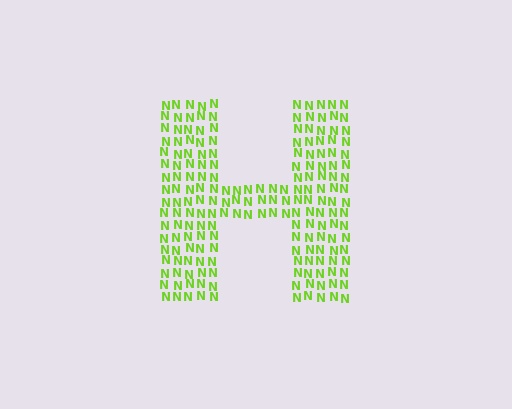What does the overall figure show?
The overall figure shows the letter H.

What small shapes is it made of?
It is made of small letter N's.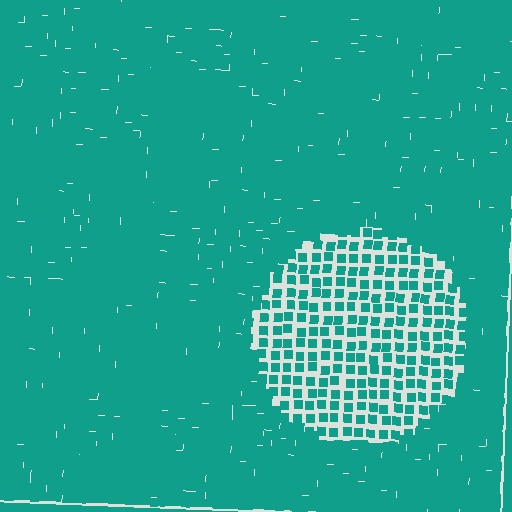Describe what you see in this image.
The image contains small teal elements arranged at two different densities. A circle-shaped region is visible where the elements are less densely packed than the surrounding area.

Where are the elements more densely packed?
The elements are more densely packed outside the circle boundary.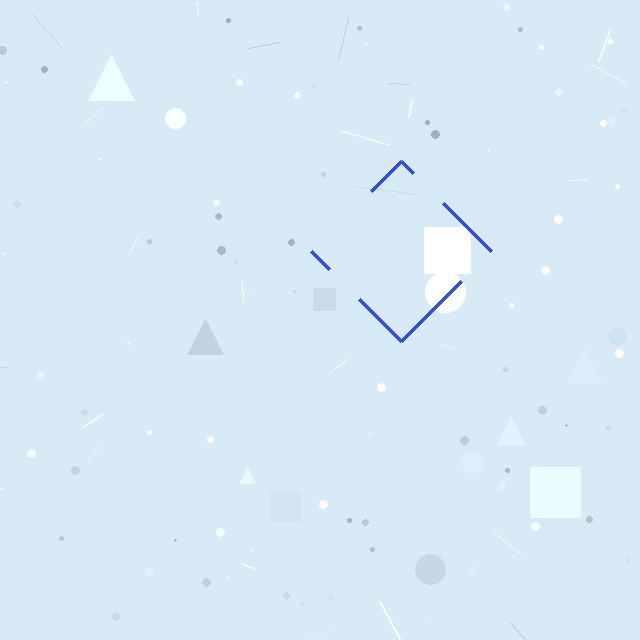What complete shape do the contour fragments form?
The contour fragments form a diamond.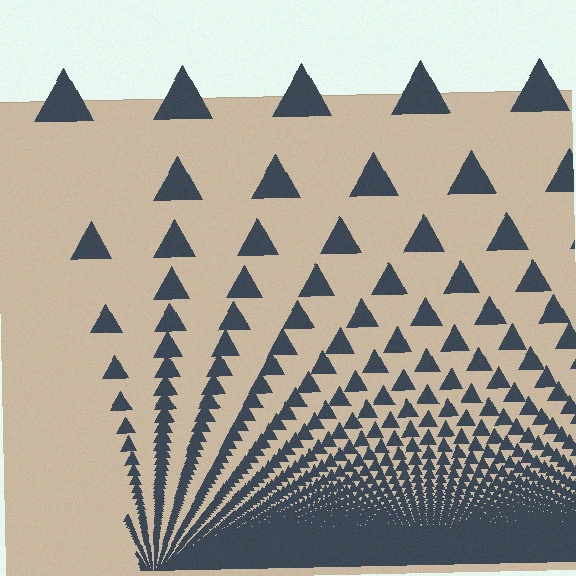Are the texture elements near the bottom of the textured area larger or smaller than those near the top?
Smaller. The gradient is inverted — elements near the bottom are smaller and denser.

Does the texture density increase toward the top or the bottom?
Density increases toward the bottom.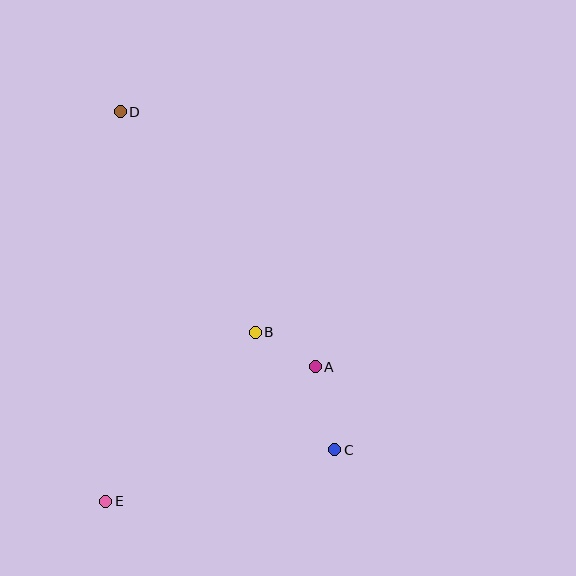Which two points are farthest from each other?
Points C and D are farthest from each other.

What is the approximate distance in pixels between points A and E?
The distance between A and E is approximately 249 pixels.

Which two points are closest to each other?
Points A and B are closest to each other.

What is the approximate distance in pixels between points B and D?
The distance between B and D is approximately 259 pixels.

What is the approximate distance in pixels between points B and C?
The distance between B and C is approximately 142 pixels.